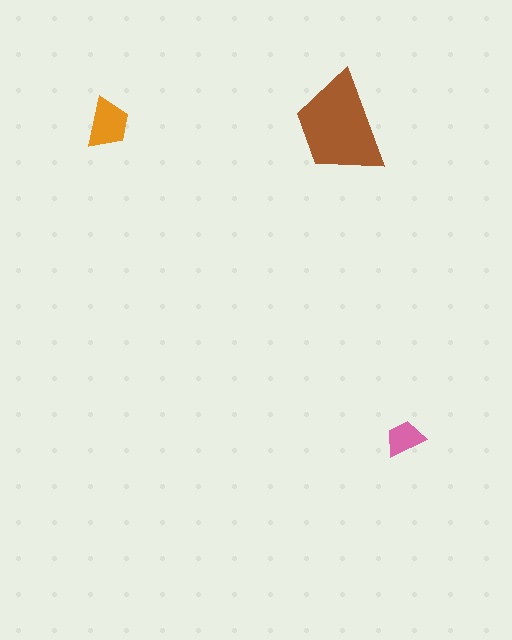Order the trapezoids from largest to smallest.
the brown one, the orange one, the pink one.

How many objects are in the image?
There are 3 objects in the image.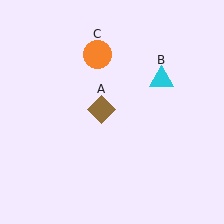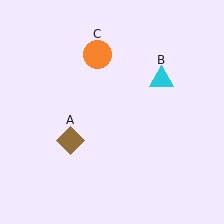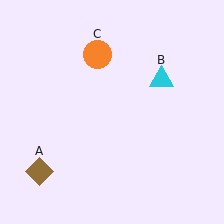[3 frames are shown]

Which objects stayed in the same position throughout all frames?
Cyan triangle (object B) and orange circle (object C) remained stationary.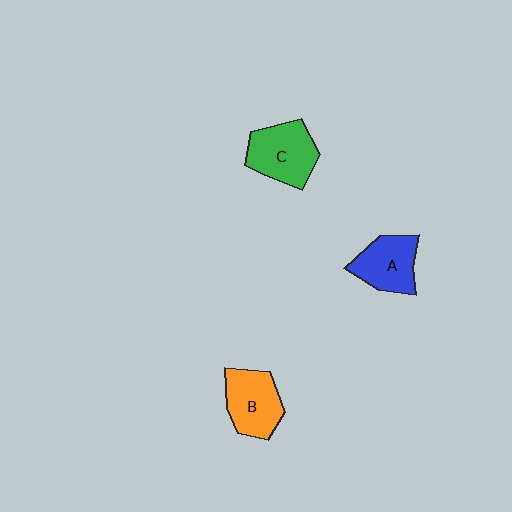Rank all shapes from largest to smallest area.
From largest to smallest: C (green), B (orange), A (blue).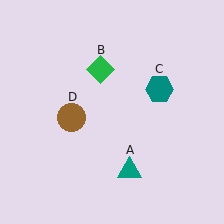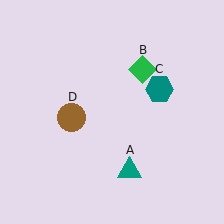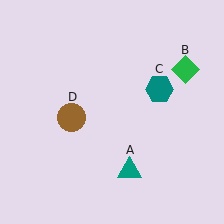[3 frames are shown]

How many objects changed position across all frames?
1 object changed position: green diamond (object B).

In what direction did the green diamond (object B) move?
The green diamond (object B) moved right.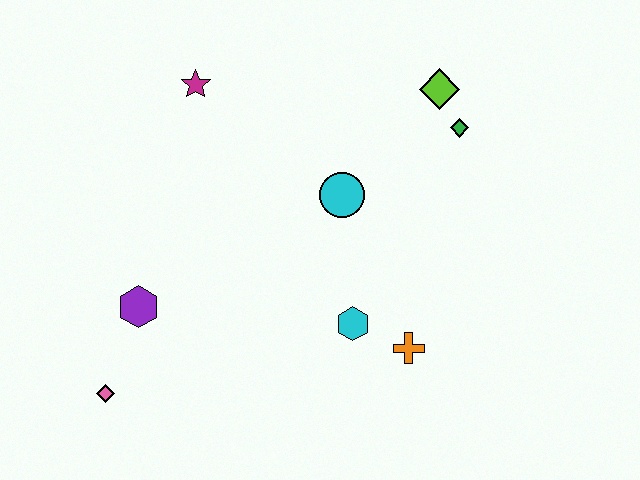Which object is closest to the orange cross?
The cyan hexagon is closest to the orange cross.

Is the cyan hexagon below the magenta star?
Yes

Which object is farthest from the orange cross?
The magenta star is farthest from the orange cross.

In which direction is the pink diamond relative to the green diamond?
The pink diamond is to the left of the green diamond.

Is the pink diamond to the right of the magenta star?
No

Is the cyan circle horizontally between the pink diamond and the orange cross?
Yes